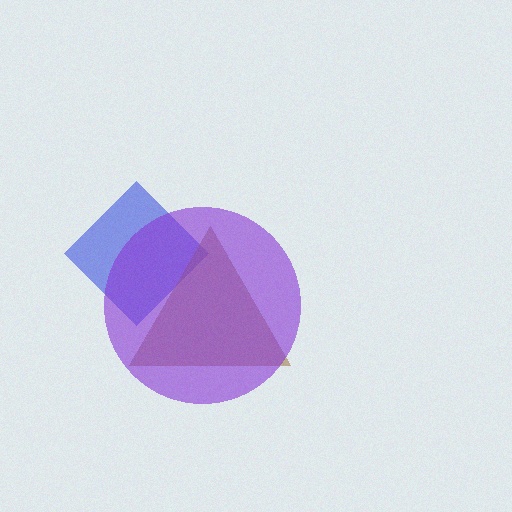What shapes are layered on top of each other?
The layered shapes are: a blue diamond, a brown triangle, a purple circle.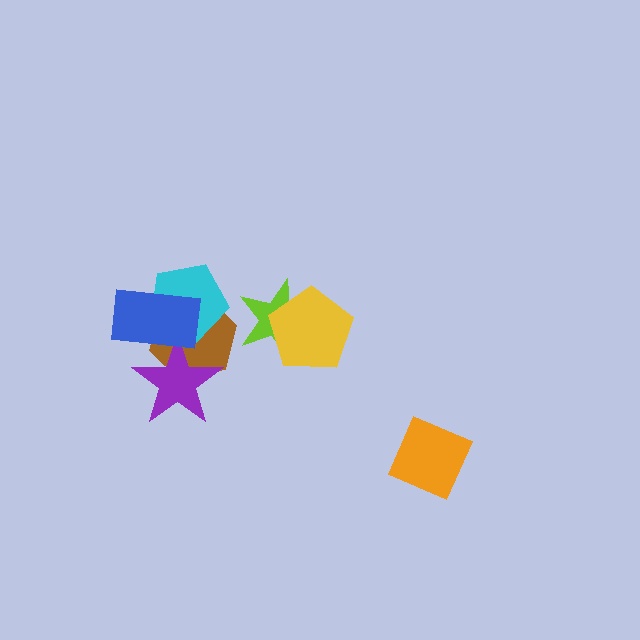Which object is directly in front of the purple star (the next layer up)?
The cyan pentagon is directly in front of the purple star.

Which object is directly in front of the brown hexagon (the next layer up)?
The purple star is directly in front of the brown hexagon.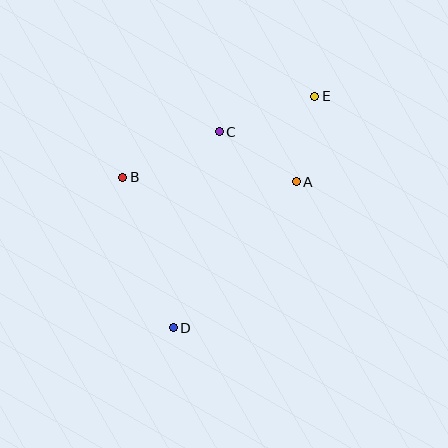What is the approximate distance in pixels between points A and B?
The distance between A and B is approximately 173 pixels.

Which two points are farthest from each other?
Points D and E are farthest from each other.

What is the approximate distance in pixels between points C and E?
The distance between C and E is approximately 102 pixels.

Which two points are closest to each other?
Points A and E are closest to each other.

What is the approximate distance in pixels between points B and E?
The distance between B and E is approximately 208 pixels.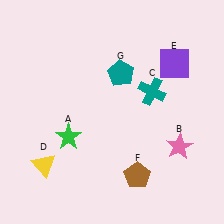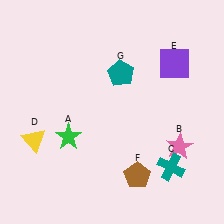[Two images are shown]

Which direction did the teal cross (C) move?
The teal cross (C) moved down.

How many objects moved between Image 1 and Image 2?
2 objects moved between the two images.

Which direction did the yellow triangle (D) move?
The yellow triangle (D) moved up.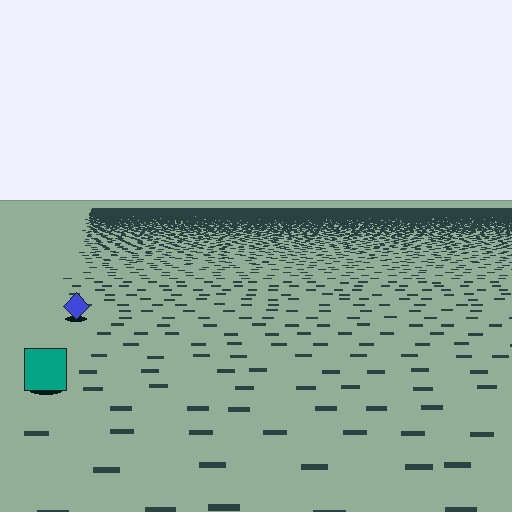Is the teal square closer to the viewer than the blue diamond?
Yes. The teal square is closer — you can tell from the texture gradient: the ground texture is coarser near it.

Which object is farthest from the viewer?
The blue diamond is farthest from the viewer. It appears smaller and the ground texture around it is denser.